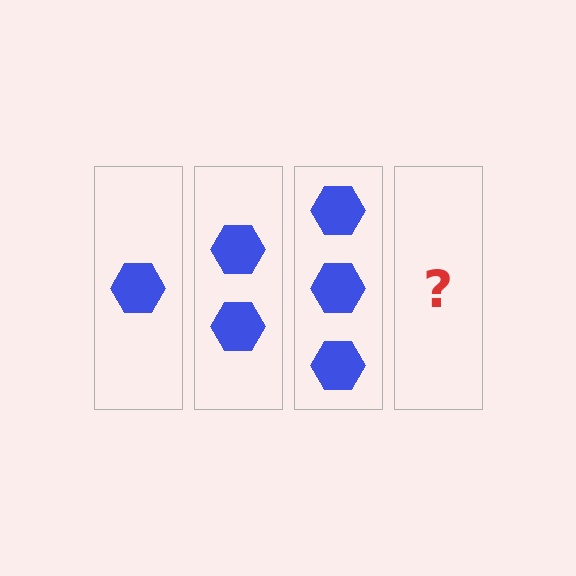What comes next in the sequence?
The next element should be 4 hexagons.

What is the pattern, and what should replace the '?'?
The pattern is that each step adds one more hexagon. The '?' should be 4 hexagons.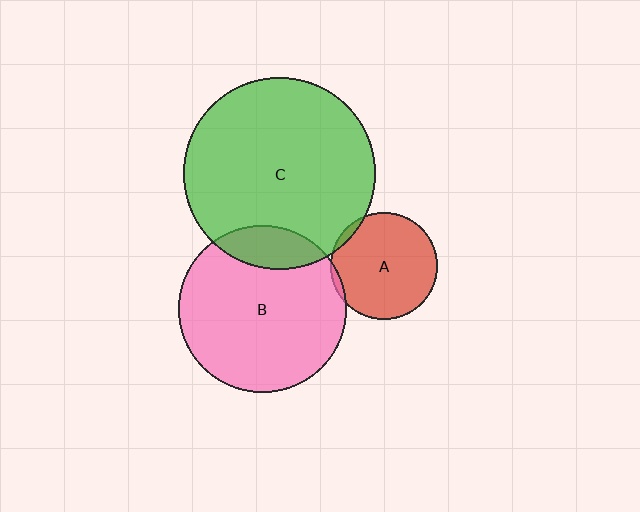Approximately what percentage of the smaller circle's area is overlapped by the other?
Approximately 5%.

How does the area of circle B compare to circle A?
Approximately 2.5 times.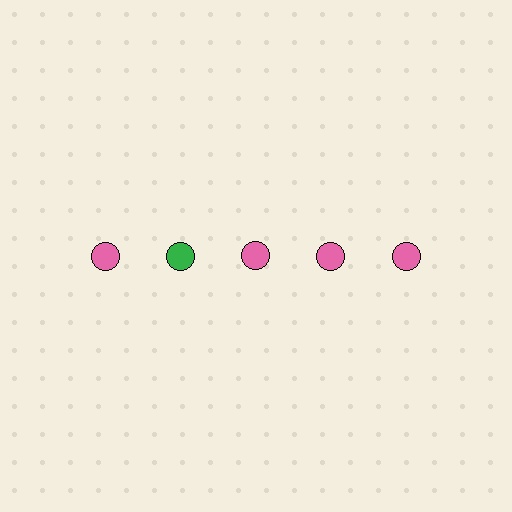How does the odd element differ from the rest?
It has a different color: green instead of pink.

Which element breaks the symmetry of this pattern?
The green circle in the top row, second from left column breaks the symmetry. All other shapes are pink circles.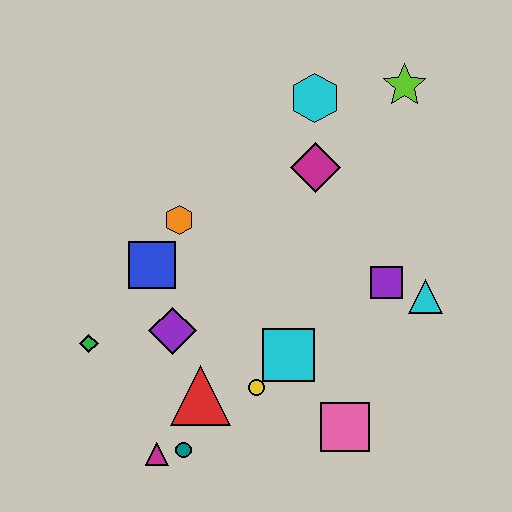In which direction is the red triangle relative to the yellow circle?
The red triangle is to the left of the yellow circle.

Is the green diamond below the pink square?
No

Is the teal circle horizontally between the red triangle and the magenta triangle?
Yes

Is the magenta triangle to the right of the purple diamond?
No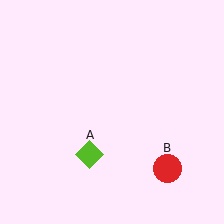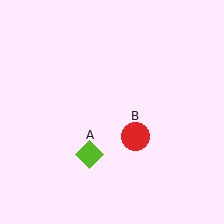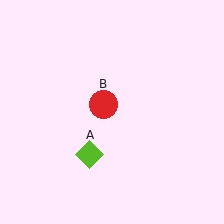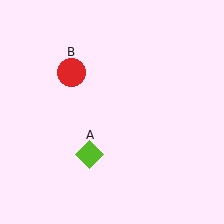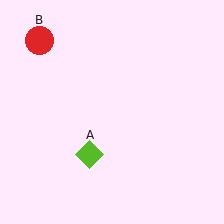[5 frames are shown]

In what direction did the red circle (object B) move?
The red circle (object B) moved up and to the left.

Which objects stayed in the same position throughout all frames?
Lime diamond (object A) remained stationary.